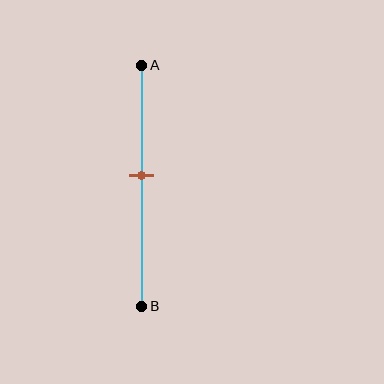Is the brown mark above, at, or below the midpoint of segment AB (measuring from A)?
The brown mark is above the midpoint of segment AB.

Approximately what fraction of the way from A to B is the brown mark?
The brown mark is approximately 45% of the way from A to B.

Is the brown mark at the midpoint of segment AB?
No, the mark is at about 45% from A, not at the 50% midpoint.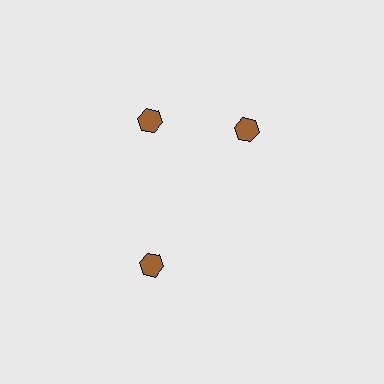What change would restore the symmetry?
The symmetry would be restored by rotating it back into even spacing with its neighbors so that all 3 hexagons sit at equal angles and equal distance from the center.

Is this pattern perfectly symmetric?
No. The 3 brown hexagons are arranged in a ring, but one element near the 3 o'clock position is rotated out of alignment along the ring, breaking the 3-fold rotational symmetry.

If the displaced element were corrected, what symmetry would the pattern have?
It would have 3-fold rotational symmetry — the pattern would map onto itself every 120 degrees.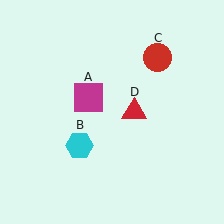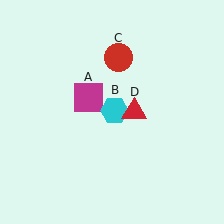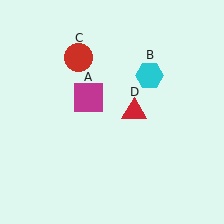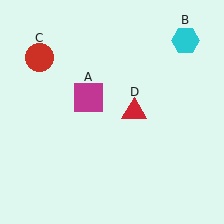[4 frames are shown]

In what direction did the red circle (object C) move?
The red circle (object C) moved left.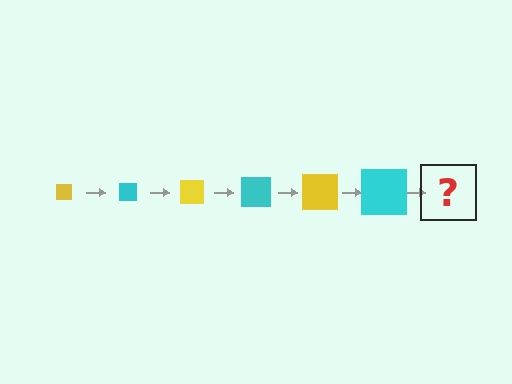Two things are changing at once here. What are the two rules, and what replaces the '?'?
The two rules are that the square grows larger each step and the color cycles through yellow and cyan. The '?' should be a yellow square, larger than the previous one.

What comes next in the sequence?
The next element should be a yellow square, larger than the previous one.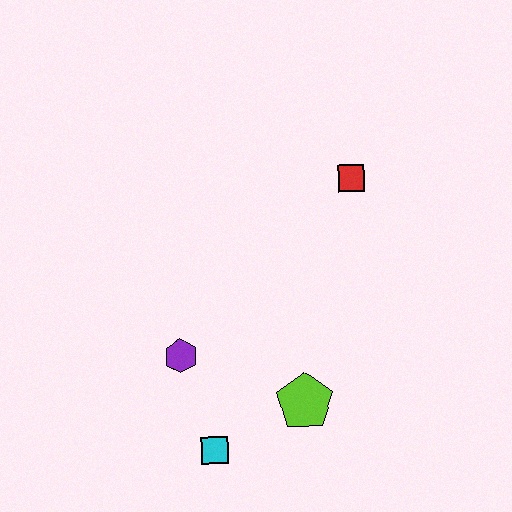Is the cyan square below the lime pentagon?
Yes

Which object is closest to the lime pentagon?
The cyan square is closest to the lime pentagon.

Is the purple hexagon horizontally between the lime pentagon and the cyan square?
No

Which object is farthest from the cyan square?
The red square is farthest from the cyan square.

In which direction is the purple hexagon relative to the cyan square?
The purple hexagon is above the cyan square.